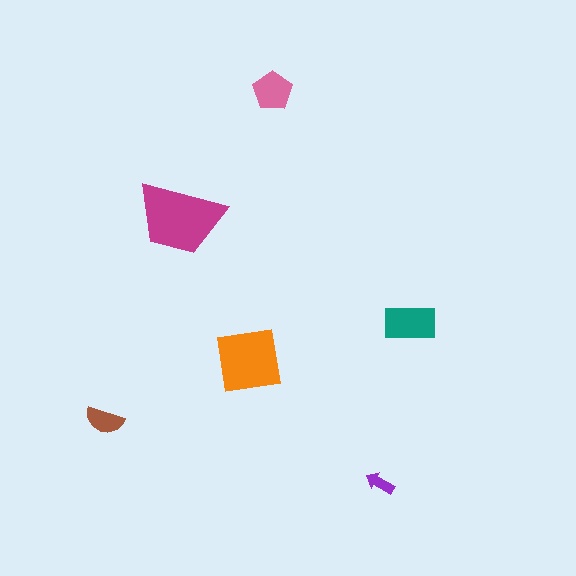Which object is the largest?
The magenta trapezoid.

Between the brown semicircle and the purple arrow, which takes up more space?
The brown semicircle.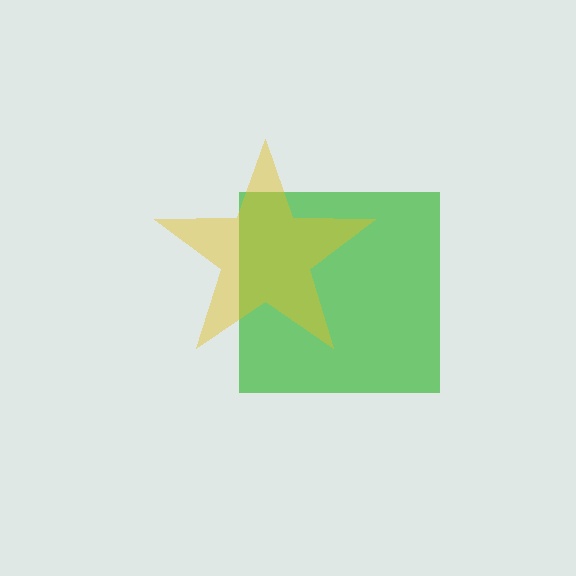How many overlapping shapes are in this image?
There are 2 overlapping shapes in the image.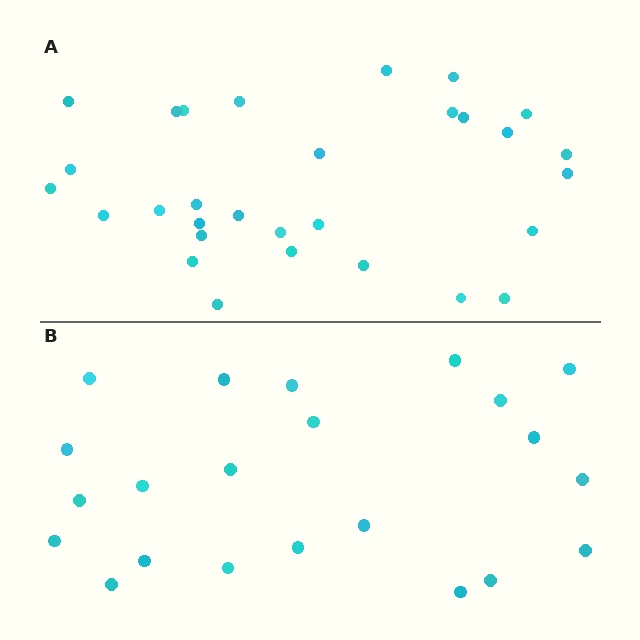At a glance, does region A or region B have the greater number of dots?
Region A (the top region) has more dots.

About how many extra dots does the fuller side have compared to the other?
Region A has roughly 8 or so more dots than region B.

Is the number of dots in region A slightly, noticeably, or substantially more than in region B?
Region A has noticeably more, but not dramatically so. The ratio is roughly 1.4 to 1.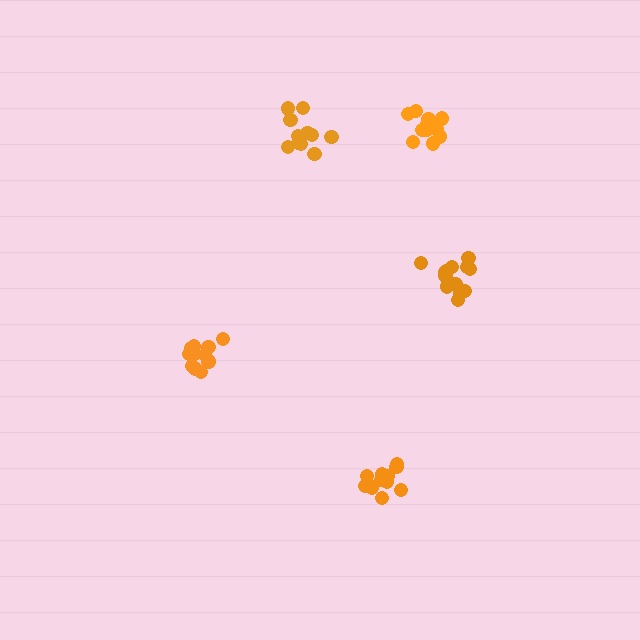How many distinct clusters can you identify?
There are 5 distinct clusters.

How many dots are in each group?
Group 1: 11 dots, Group 2: 11 dots, Group 3: 13 dots, Group 4: 12 dots, Group 5: 12 dots (59 total).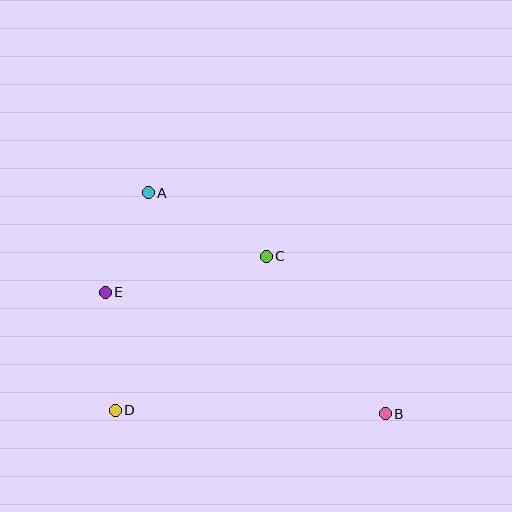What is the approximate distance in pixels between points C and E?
The distance between C and E is approximately 165 pixels.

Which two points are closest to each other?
Points A and E are closest to each other.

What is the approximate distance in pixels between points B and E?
The distance between B and E is approximately 305 pixels.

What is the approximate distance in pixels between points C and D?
The distance between C and D is approximately 216 pixels.